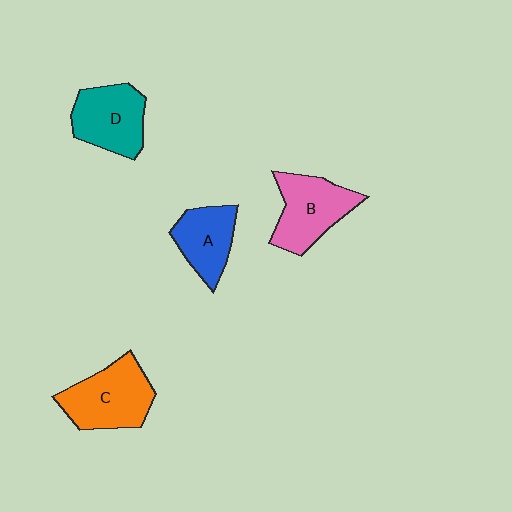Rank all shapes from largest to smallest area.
From largest to smallest: C (orange), B (pink), D (teal), A (blue).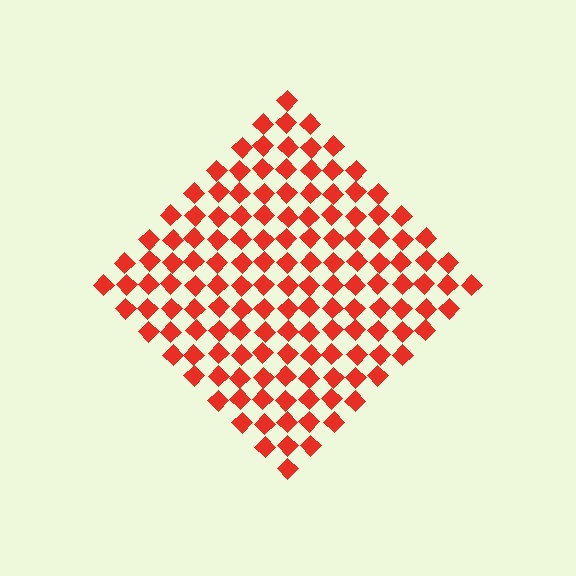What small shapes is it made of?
It is made of small diamonds.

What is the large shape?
The large shape is a diamond.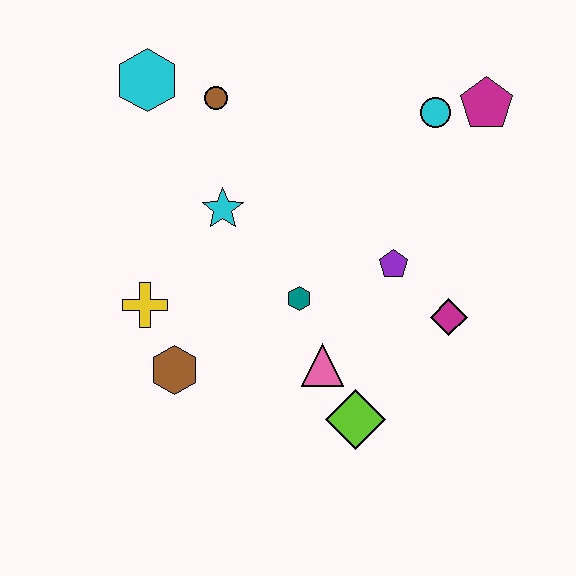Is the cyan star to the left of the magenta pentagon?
Yes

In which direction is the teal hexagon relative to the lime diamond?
The teal hexagon is above the lime diamond.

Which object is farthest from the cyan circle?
The brown hexagon is farthest from the cyan circle.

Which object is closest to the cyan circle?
The magenta pentagon is closest to the cyan circle.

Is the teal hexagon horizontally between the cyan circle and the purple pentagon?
No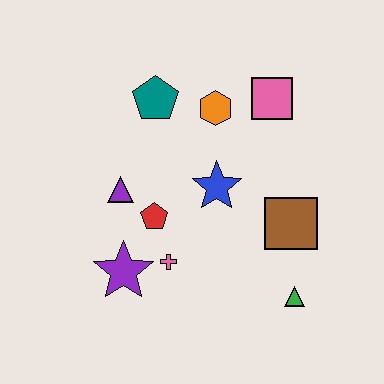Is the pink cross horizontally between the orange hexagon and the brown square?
No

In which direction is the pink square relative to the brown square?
The pink square is above the brown square.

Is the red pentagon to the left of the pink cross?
Yes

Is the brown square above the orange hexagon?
No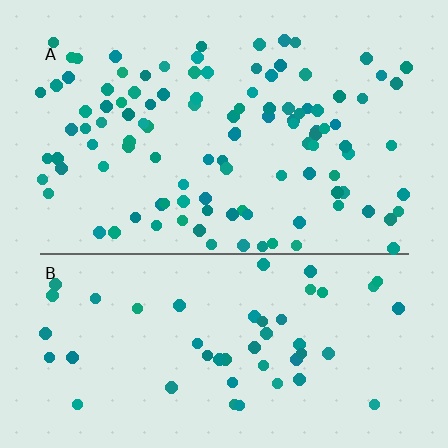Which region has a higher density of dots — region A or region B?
A (the top).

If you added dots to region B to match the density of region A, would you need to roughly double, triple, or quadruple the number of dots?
Approximately double.